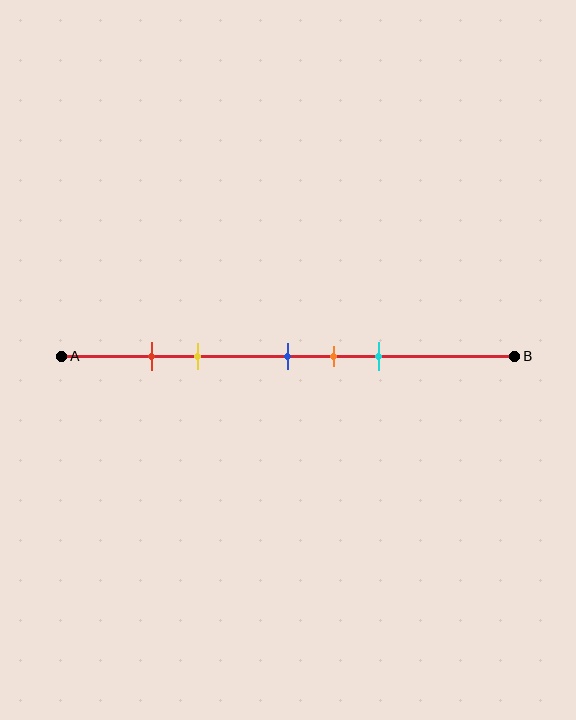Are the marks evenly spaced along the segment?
No, the marks are not evenly spaced.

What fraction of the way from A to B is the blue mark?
The blue mark is approximately 50% (0.5) of the way from A to B.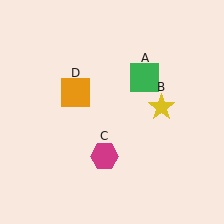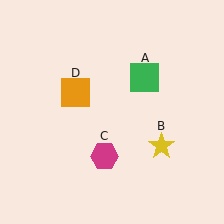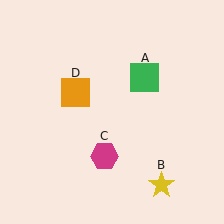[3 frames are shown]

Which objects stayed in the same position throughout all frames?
Green square (object A) and magenta hexagon (object C) and orange square (object D) remained stationary.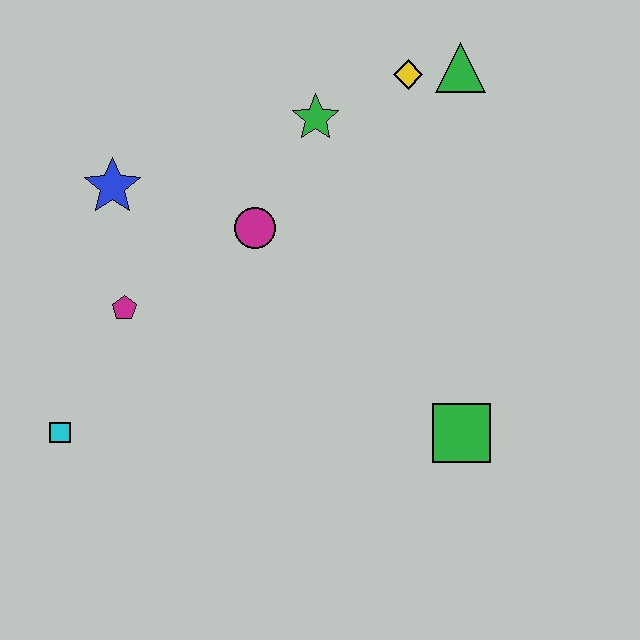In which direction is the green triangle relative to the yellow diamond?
The green triangle is to the right of the yellow diamond.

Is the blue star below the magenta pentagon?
No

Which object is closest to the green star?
The yellow diamond is closest to the green star.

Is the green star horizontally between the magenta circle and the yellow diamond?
Yes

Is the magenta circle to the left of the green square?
Yes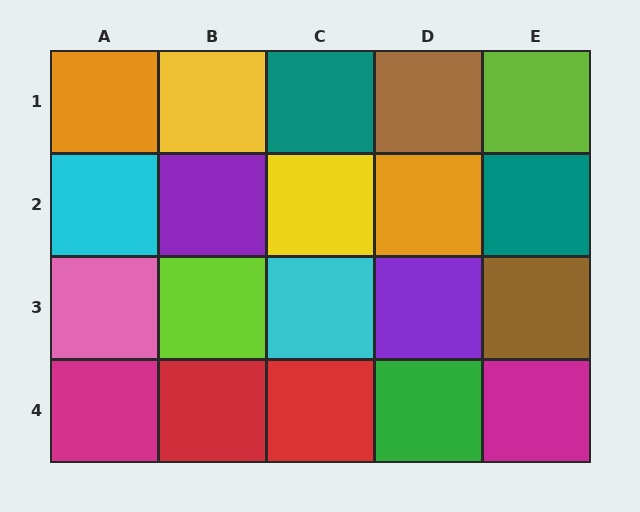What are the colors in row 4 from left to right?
Magenta, red, red, green, magenta.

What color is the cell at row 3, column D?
Purple.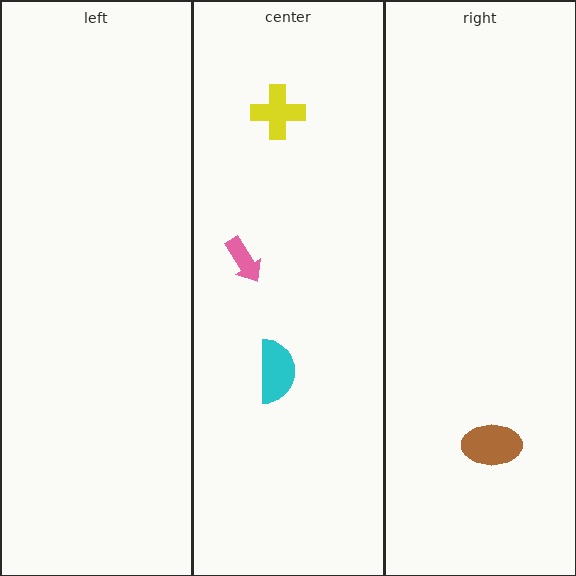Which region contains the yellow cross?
The center region.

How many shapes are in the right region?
1.